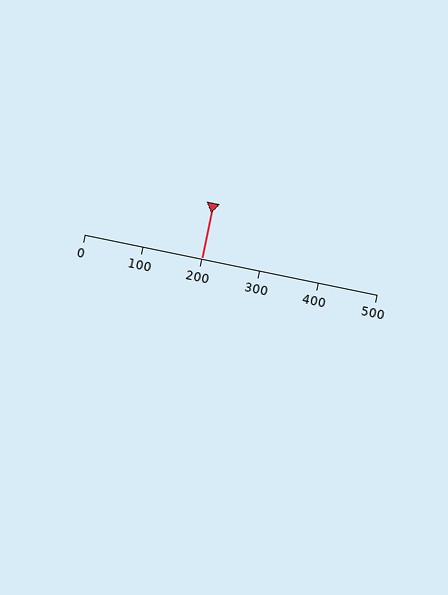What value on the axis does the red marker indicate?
The marker indicates approximately 200.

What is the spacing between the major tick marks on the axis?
The major ticks are spaced 100 apart.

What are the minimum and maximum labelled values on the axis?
The axis runs from 0 to 500.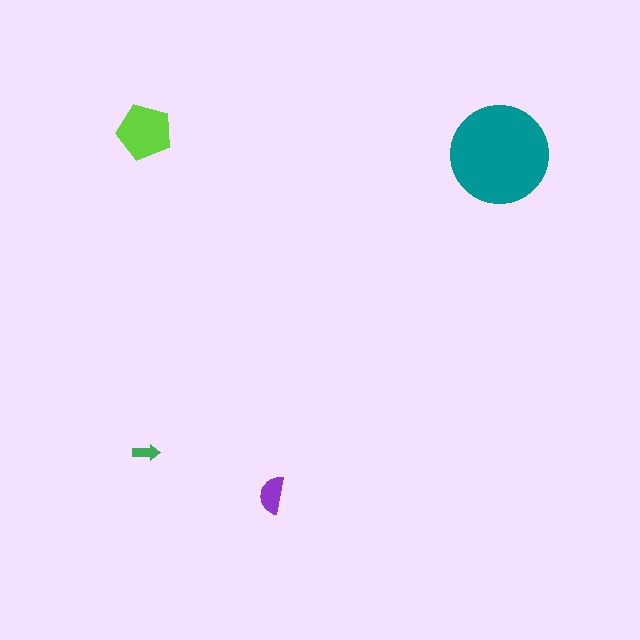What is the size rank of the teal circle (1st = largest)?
1st.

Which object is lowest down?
The purple semicircle is bottommost.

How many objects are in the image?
There are 4 objects in the image.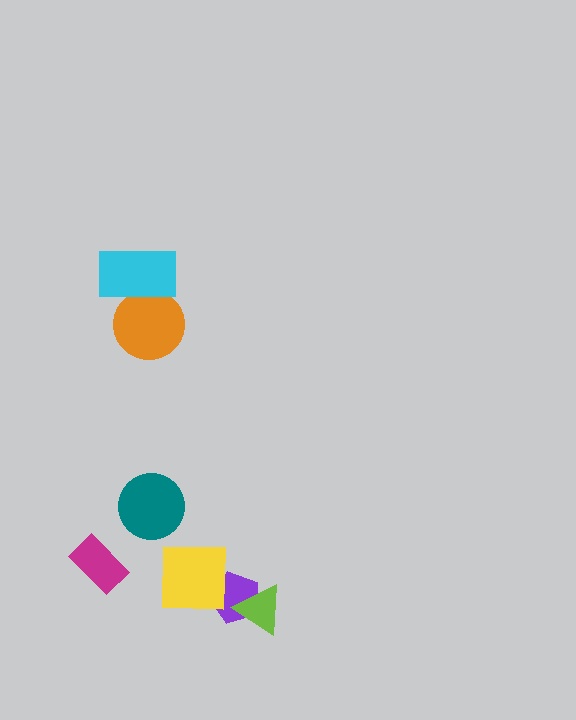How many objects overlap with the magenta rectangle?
0 objects overlap with the magenta rectangle.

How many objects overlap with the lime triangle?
1 object overlaps with the lime triangle.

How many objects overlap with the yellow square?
1 object overlaps with the yellow square.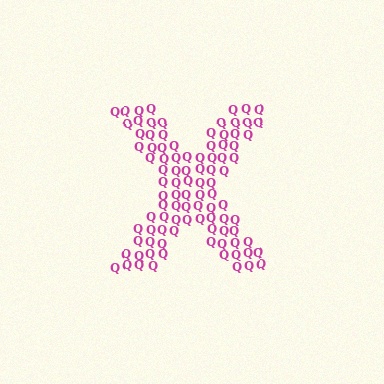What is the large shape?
The large shape is the letter X.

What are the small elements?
The small elements are letter Q's.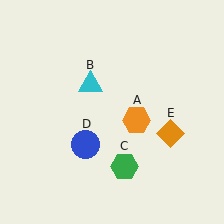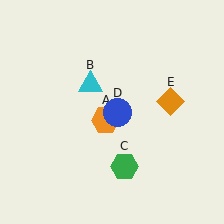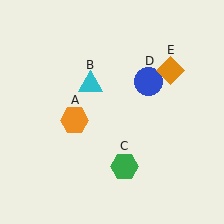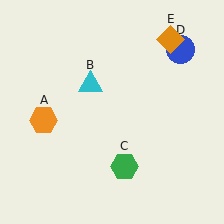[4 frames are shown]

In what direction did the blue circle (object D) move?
The blue circle (object D) moved up and to the right.